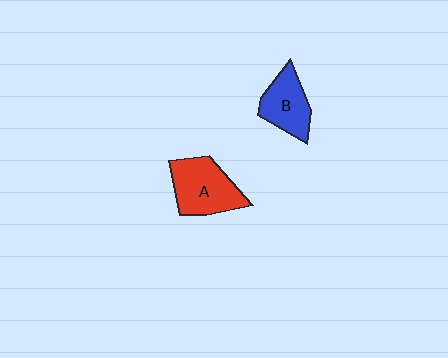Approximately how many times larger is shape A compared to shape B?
Approximately 1.3 times.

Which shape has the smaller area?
Shape B (blue).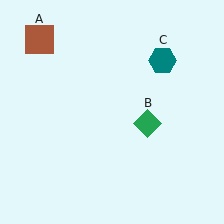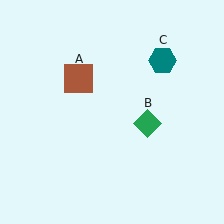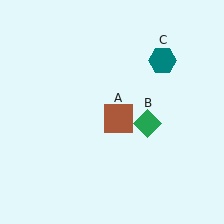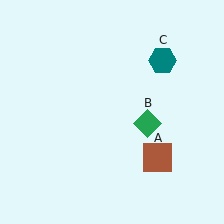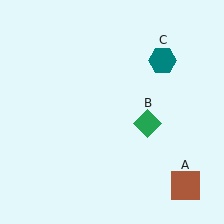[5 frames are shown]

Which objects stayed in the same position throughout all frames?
Green diamond (object B) and teal hexagon (object C) remained stationary.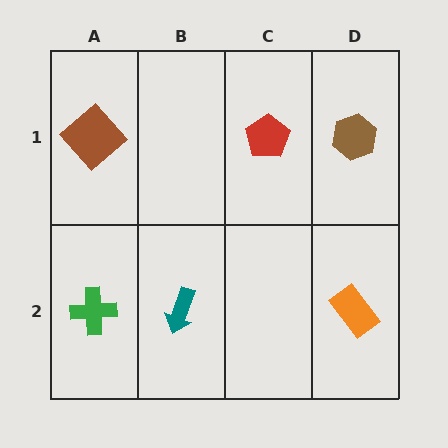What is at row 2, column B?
A teal arrow.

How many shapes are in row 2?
3 shapes.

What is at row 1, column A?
A brown diamond.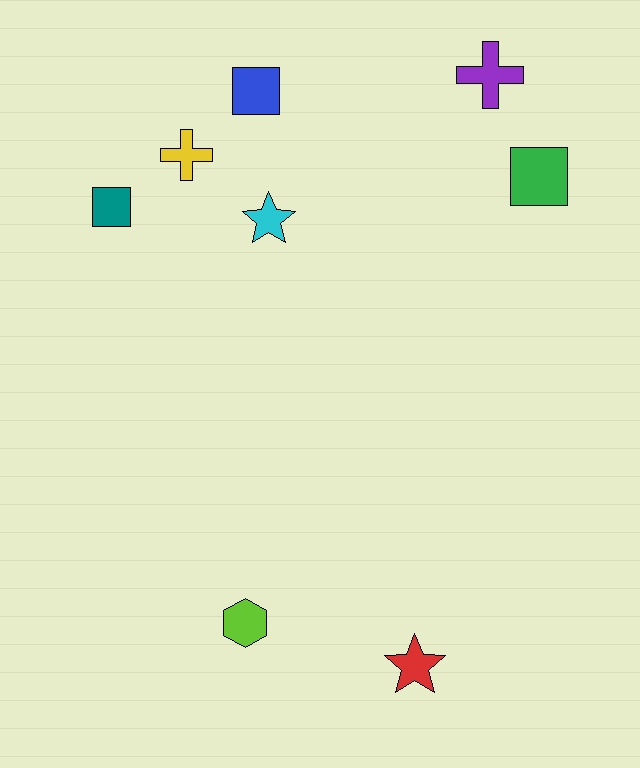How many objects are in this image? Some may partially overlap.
There are 8 objects.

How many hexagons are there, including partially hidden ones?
There is 1 hexagon.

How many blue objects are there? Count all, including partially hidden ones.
There is 1 blue object.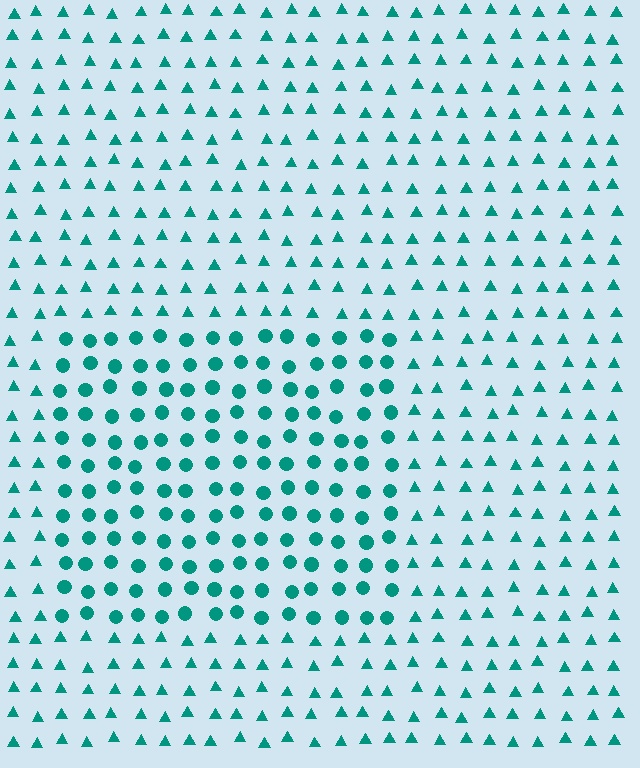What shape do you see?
I see a rectangle.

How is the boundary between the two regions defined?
The boundary is defined by a change in element shape: circles inside vs. triangles outside. All elements share the same color and spacing.